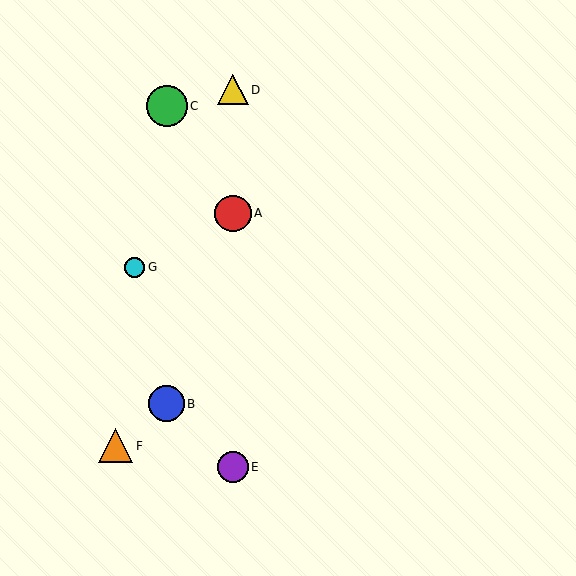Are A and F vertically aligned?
No, A is at x≈233 and F is at x≈116.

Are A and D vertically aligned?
Yes, both are at x≈233.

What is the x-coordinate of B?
Object B is at x≈166.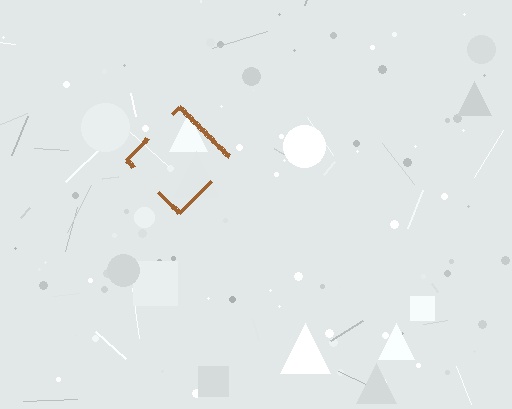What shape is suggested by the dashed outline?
The dashed outline suggests a diamond.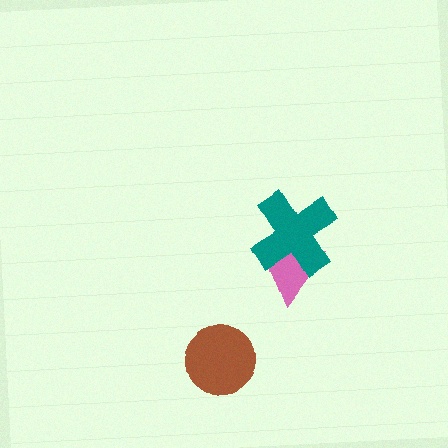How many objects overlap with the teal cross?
1 object overlaps with the teal cross.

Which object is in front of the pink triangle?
The teal cross is in front of the pink triangle.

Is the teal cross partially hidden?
No, no other shape covers it.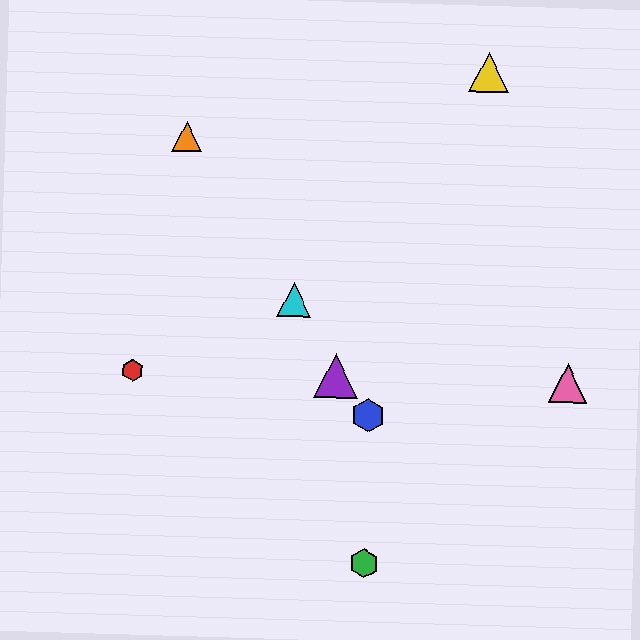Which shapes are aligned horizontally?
The red hexagon, the purple triangle, the pink triangle are aligned horizontally.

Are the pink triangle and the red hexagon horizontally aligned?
Yes, both are at y≈383.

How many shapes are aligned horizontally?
3 shapes (the red hexagon, the purple triangle, the pink triangle) are aligned horizontally.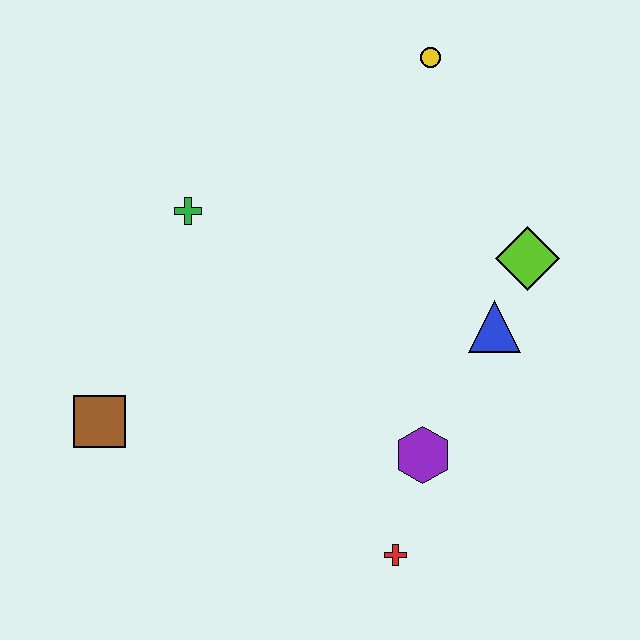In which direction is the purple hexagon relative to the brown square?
The purple hexagon is to the right of the brown square.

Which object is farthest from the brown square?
The yellow circle is farthest from the brown square.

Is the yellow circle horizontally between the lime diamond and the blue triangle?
No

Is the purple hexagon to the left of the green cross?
No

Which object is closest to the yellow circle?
The lime diamond is closest to the yellow circle.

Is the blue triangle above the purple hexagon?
Yes